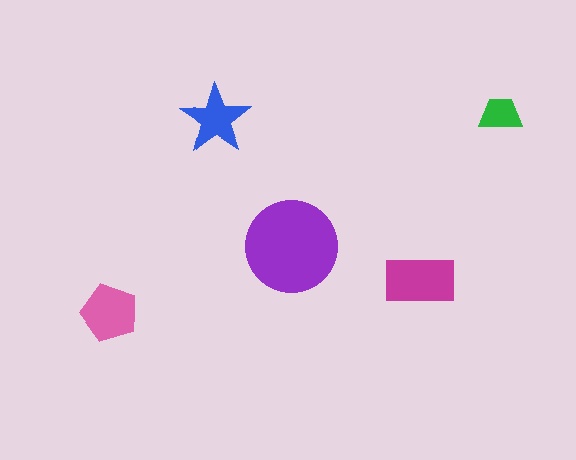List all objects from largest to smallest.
The purple circle, the magenta rectangle, the pink pentagon, the blue star, the green trapezoid.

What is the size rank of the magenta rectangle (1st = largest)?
2nd.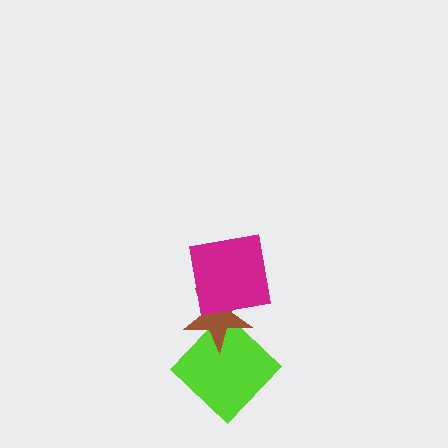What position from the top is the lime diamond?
The lime diamond is 3rd from the top.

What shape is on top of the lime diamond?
The brown star is on top of the lime diamond.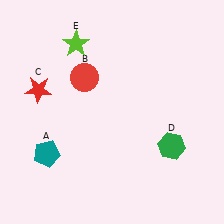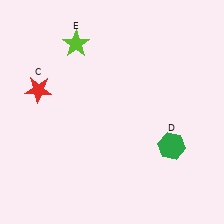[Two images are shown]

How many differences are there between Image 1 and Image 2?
There are 2 differences between the two images.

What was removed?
The red circle (B), the teal pentagon (A) were removed in Image 2.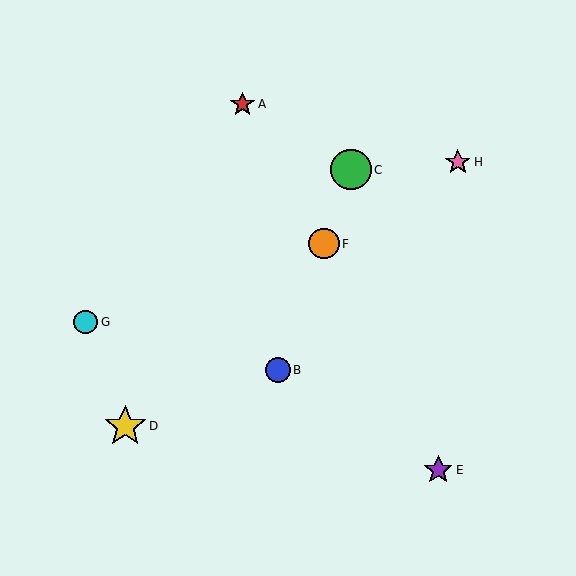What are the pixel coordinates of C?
Object C is at (351, 170).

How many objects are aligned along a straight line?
3 objects (B, C, F) are aligned along a straight line.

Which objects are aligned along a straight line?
Objects B, C, F are aligned along a straight line.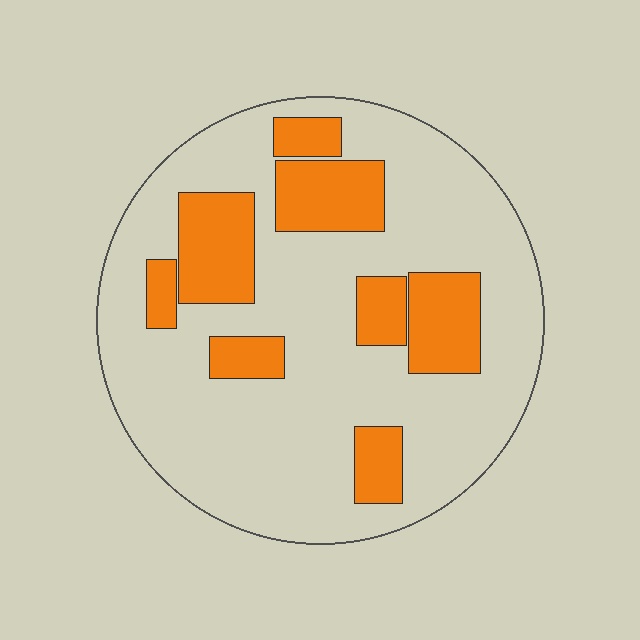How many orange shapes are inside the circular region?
8.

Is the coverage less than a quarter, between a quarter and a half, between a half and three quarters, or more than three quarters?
Between a quarter and a half.